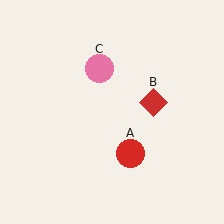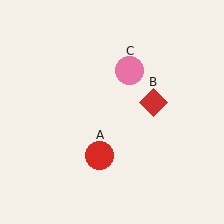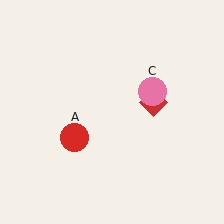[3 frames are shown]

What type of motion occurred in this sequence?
The red circle (object A), pink circle (object C) rotated clockwise around the center of the scene.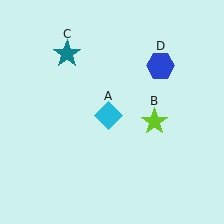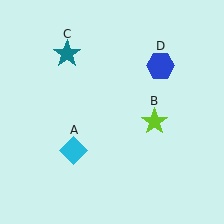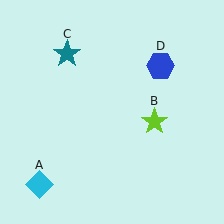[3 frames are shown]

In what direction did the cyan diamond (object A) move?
The cyan diamond (object A) moved down and to the left.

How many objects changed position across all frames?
1 object changed position: cyan diamond (object A).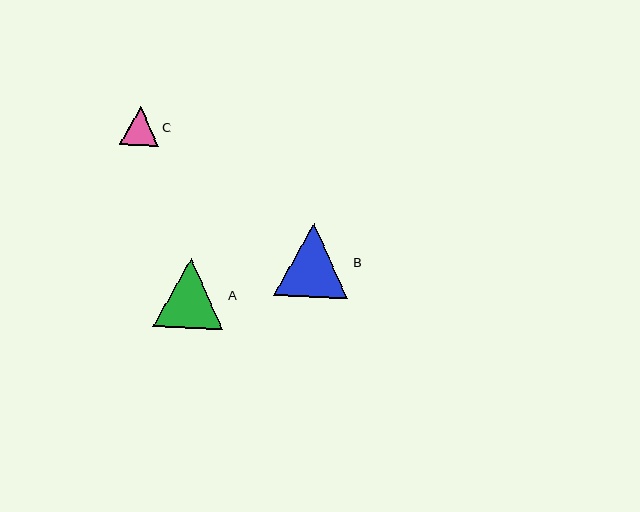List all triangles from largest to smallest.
From largest to smallest: B, A, C.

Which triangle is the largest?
Triangle B is the largest with a size of approximately 75 pixels.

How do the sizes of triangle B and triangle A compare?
Triangle B and triangle A are approximately the same size.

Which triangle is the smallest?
Triangle C is the smallest with a size of approximately 39 pixels.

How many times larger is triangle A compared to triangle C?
Triangle A is approximately 1.8 times the size of triangle C.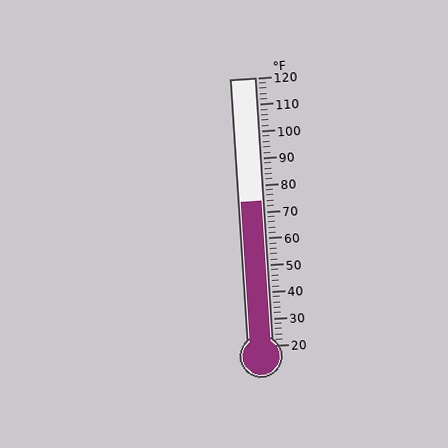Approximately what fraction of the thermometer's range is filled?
The thermometer is filled to approximately 55% of its range.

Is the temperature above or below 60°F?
The temperature is above 60°F.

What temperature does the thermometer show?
The thermometer shows approximately 74°F.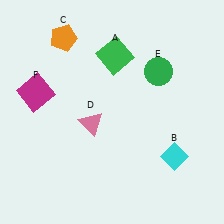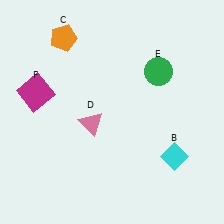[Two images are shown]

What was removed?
The green square (A) was removed in Image 2.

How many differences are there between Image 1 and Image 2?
There is 1 difference between the two images.